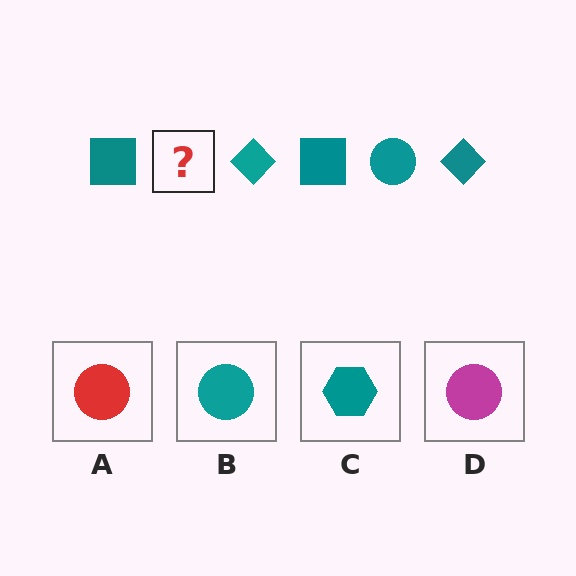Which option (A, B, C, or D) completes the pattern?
B.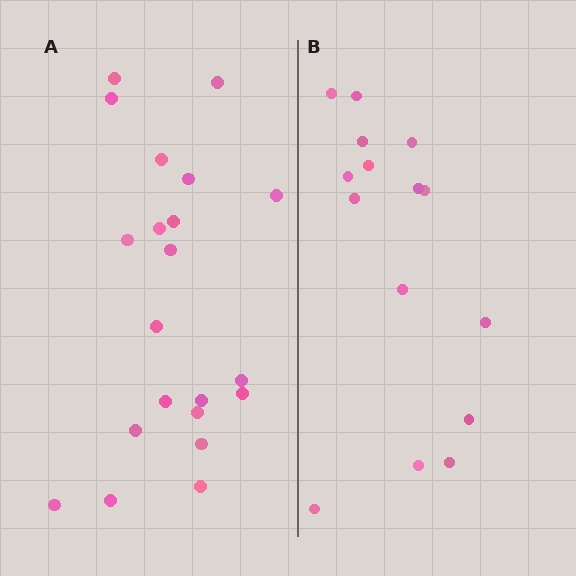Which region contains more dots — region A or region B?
Region A (the left region) has more dots.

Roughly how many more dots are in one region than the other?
Region A has about 6 more dots than region B.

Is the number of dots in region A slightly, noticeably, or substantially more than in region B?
Region A has noticeably more, but not dramatically so. The ratio is roughly 1.4 to 1.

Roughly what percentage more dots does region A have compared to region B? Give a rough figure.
About 40% more.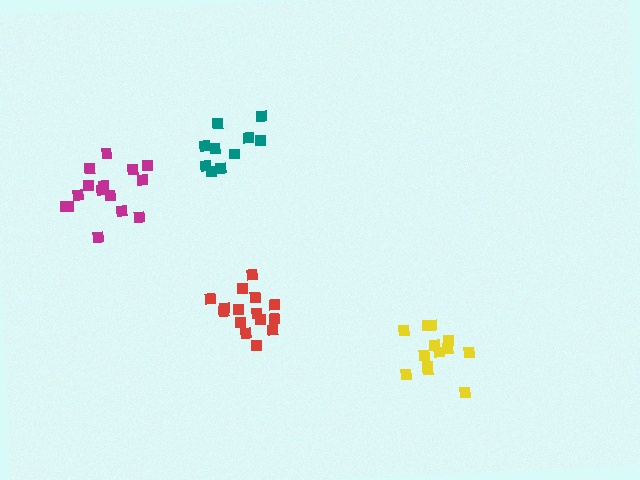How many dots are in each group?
Group 1: 15 dots, Group 2: 10 dots, Group 3: 13 dots, Group 4: 15 dots (53 total).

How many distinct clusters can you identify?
There are 4 distinct clusters.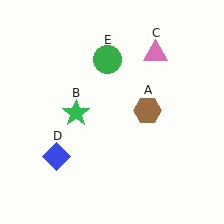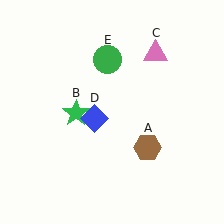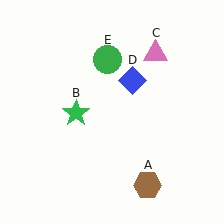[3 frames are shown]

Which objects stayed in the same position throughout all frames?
Green star (object B) and pink triangle (object C) and green circle (object E) remained stationary.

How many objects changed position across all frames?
2 objects changed position: brown hexagon (object A), blue diamond (object D).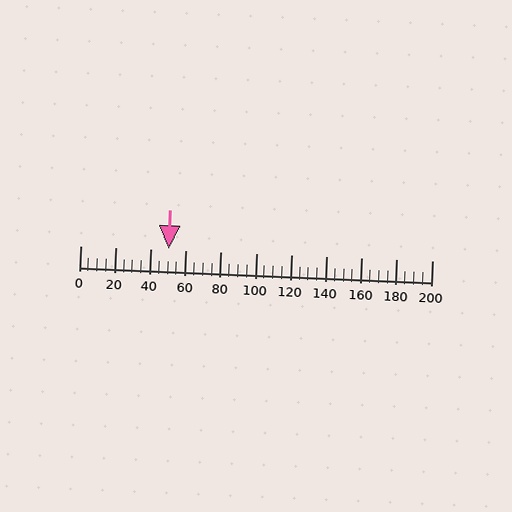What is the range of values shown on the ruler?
The ruler shows values from 0 to 200.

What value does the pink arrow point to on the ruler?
The pink arrow points to approximately 50.